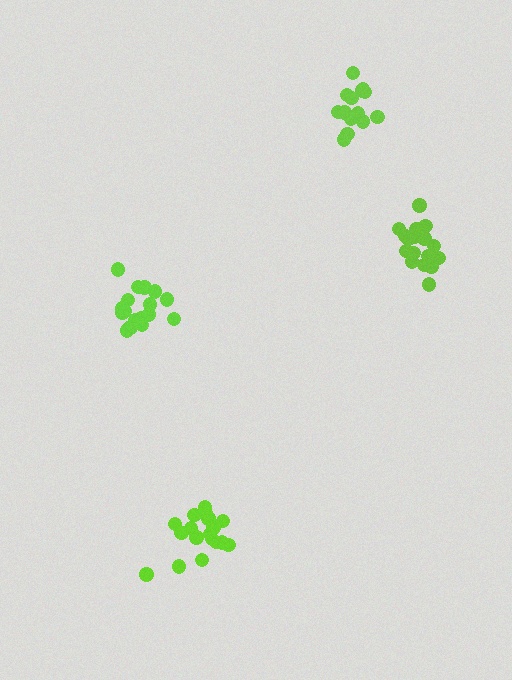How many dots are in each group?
Group 1: 18 dots, Group 2: 18 dots, Group 3: 14 dots, Group 4: 17 dots (67 total).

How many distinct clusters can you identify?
There are 4 distinct clusters.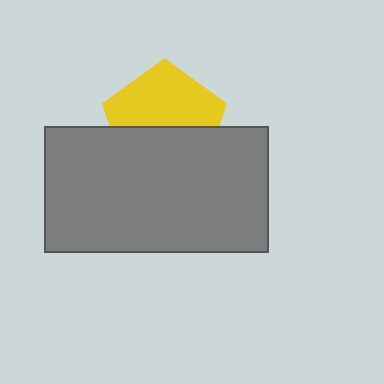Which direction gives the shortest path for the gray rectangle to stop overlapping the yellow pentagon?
Moving down gives the shortest separation.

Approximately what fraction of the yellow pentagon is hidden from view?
Roughly 47% of the yellow pentagon is hidden behind the gray rectangle.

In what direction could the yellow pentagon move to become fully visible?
The yellow pentagon could move up. That would shift it out from behind the gray rectangle entirely.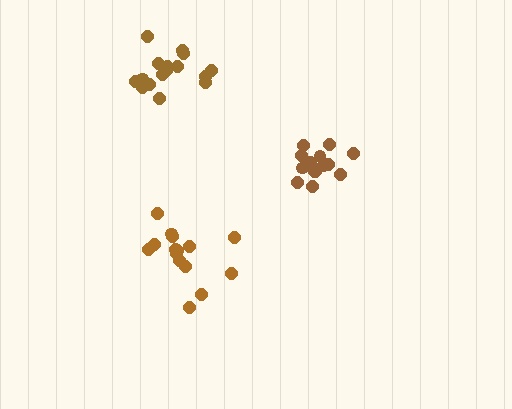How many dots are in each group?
Group 1: 14 dots, Group 2: 15 dots, Group 3: 16 dots (45 total).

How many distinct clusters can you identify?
There are 3 distinct clusters.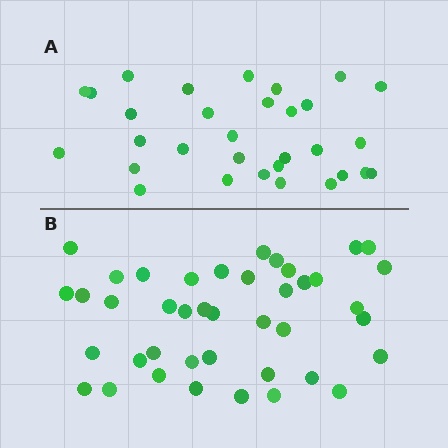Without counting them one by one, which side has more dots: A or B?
Region B (the bottom region) has more dots.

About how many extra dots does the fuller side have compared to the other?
Region B has roughly 10 or so more dots than region A.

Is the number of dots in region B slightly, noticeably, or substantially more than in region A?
Region B has noticeably more, but not dramatically so. The ratio is roughly 1.3 to 1.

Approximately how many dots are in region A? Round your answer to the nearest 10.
About 30 dots. (The exact count is 31, which rounds to 30.)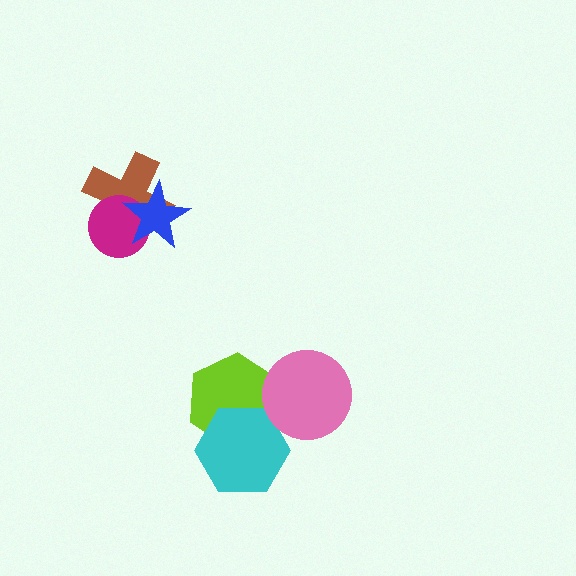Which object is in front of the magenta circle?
The blue star is in front of the magenta circle.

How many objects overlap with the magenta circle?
2 objects overlap with the magenta circle.